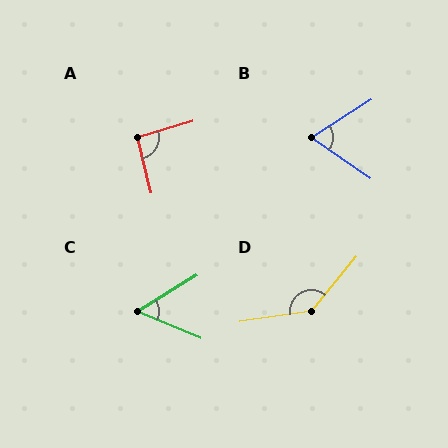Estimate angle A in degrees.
Approximately 93 degrees.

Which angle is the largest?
D, at approximately 138 degrees.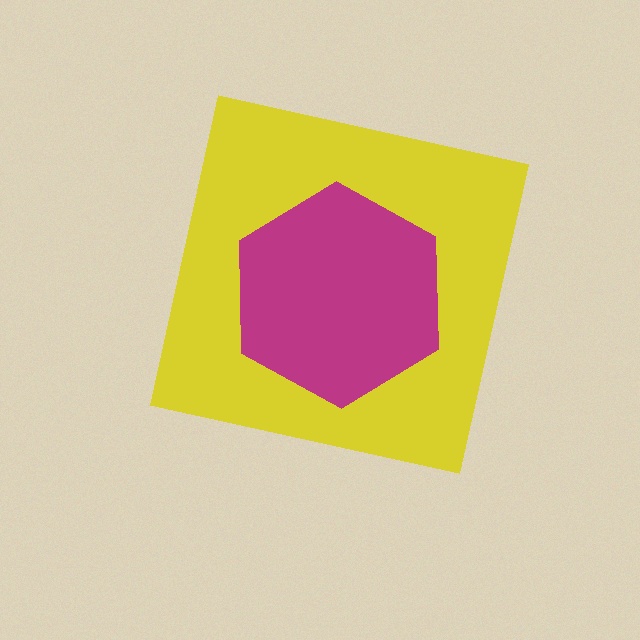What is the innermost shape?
The magenta hexagon.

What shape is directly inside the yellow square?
The magenta hexagon.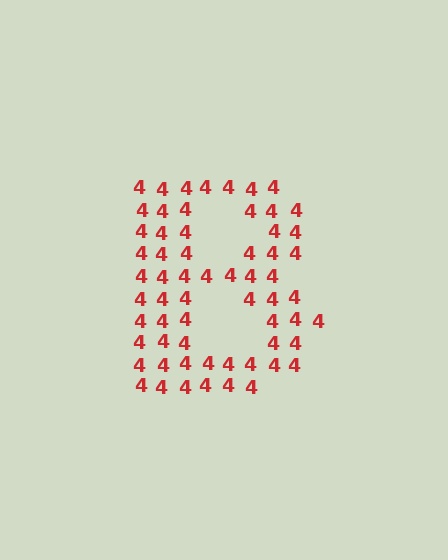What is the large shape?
The large shape is the letter B.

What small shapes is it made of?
It is made of small digit 4's.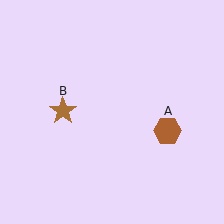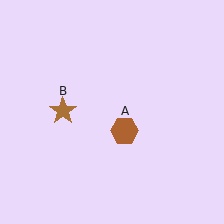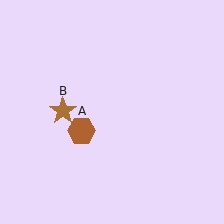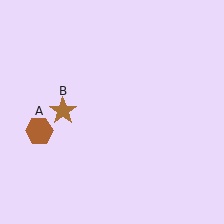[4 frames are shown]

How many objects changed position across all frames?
1 object changed position: brown hexagon (object A).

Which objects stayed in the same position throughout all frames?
Brown star (object B) remained stationary.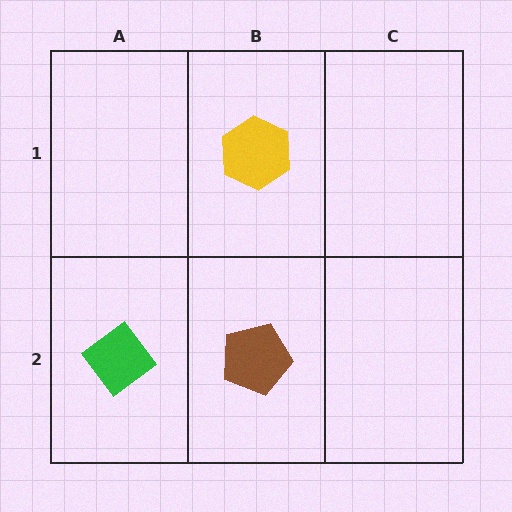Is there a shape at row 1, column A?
No, that cell is empty.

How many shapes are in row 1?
1 shape.